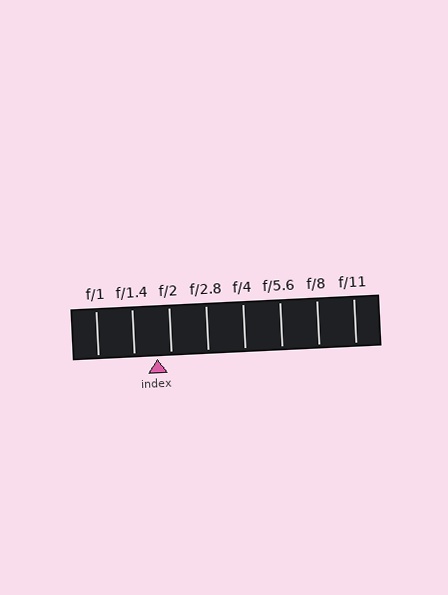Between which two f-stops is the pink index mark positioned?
The index mark is between f/1.4 and f/2.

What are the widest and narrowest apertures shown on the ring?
The widest aperture shown is f/1 and the narrowest is f/11.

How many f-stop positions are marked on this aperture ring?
There are 8 f-stop positions marked.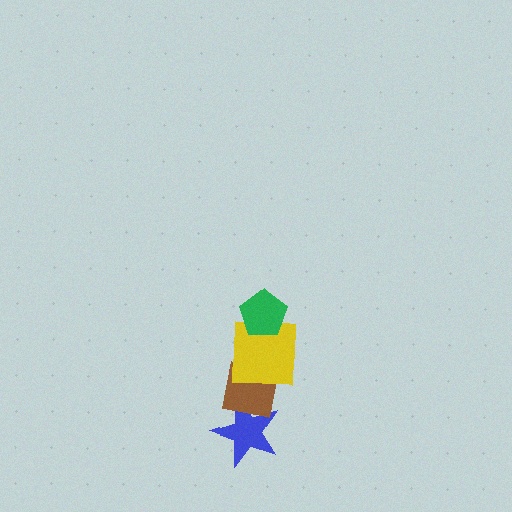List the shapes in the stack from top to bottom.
From top to bottom: the green pentagon, the yellow square, the brown square, the blue star.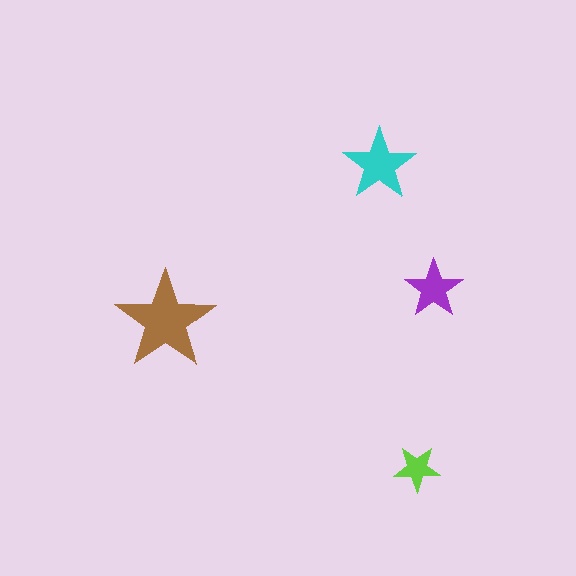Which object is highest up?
The cyan star is topmost.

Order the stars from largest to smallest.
the brown one, the cyan one, the purple one, the lime one.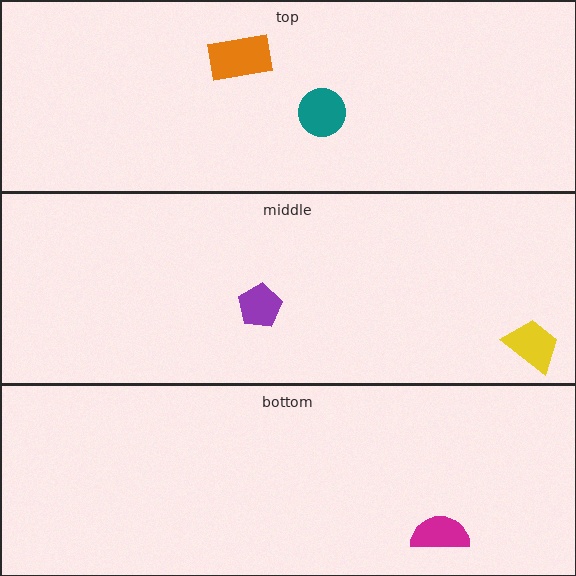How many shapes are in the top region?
2.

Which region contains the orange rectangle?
The top region.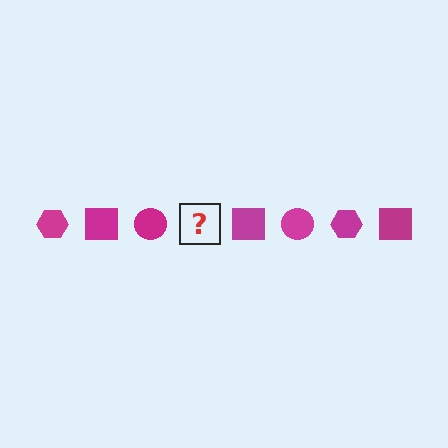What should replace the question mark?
The question mark should be replaced with a magenta hexagon.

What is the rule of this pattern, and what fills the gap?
The rule is that the pattern cycles through hexagon, square, circle shapes in magenta. The gap should be filled with a magenta hexagon.